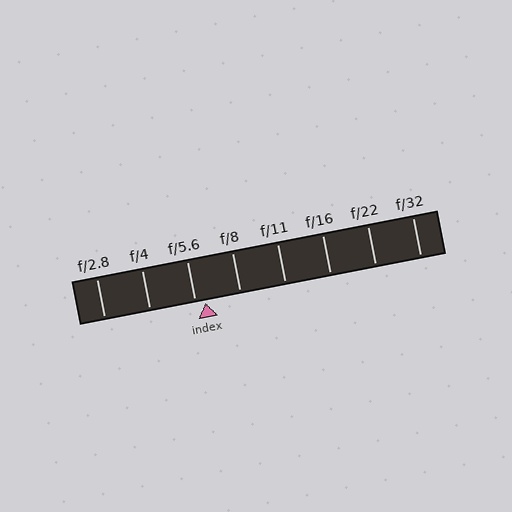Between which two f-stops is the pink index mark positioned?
The index mark is between f/5.6 and f/8.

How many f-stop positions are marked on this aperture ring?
There are 8 f-stop positions marked.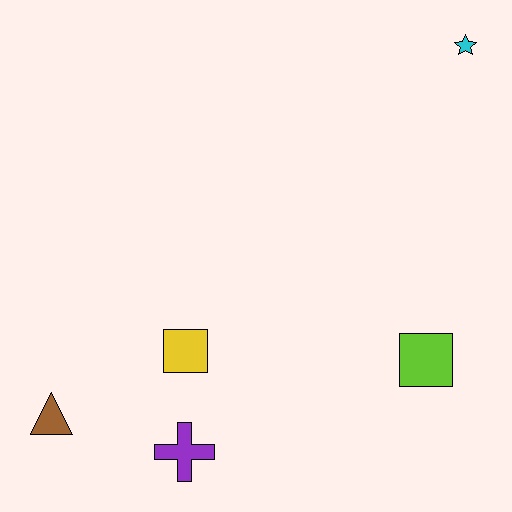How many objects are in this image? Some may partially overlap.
There are 5 objects.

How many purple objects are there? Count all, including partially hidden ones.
There is 1 purple object.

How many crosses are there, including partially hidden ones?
There is 1 cross.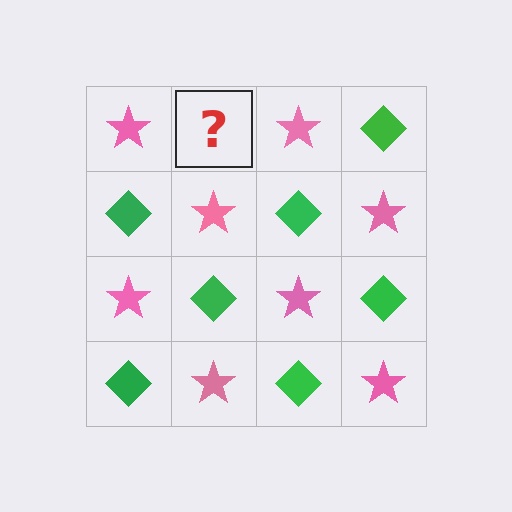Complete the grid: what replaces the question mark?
The question mark should be replaced with a green diamond.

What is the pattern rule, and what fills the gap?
The rule is that it alternates pink star and green diamond in a checkerboard pattern. The gap should be filled with a green diamond.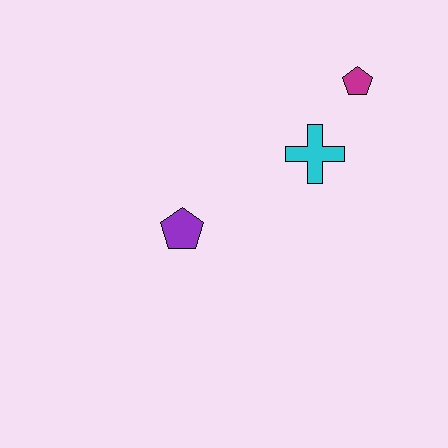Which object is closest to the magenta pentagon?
The cyan cross is closest to the magenta pentagon.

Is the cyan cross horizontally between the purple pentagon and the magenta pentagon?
Yes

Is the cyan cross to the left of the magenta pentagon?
Yes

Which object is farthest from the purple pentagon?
The magenta pentagon is farthest from the purple pentagon.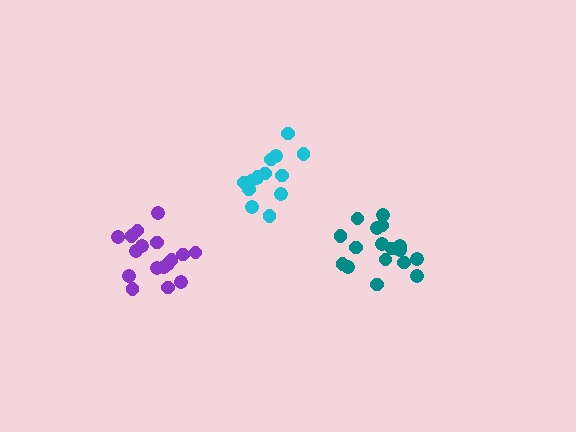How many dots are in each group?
Group 1: 16 dots, Group 2: 17 dots, Group 3: 18 dots (51 total).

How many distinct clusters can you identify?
There are 3 distinct clusters.